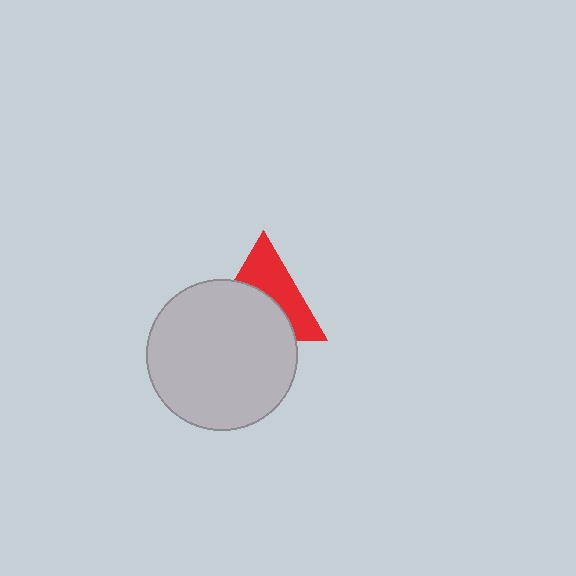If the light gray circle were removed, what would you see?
You would see the complete red triangle.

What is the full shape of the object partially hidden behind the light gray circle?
The partially hidden object is a red triangle.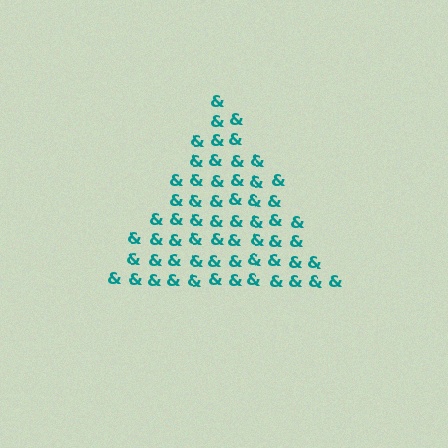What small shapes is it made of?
It is made of small ampersands.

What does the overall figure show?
The overall figure shows a triangle.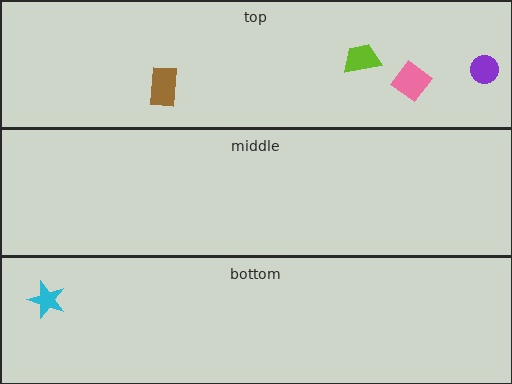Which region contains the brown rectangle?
The top region.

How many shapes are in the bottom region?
1.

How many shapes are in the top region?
4.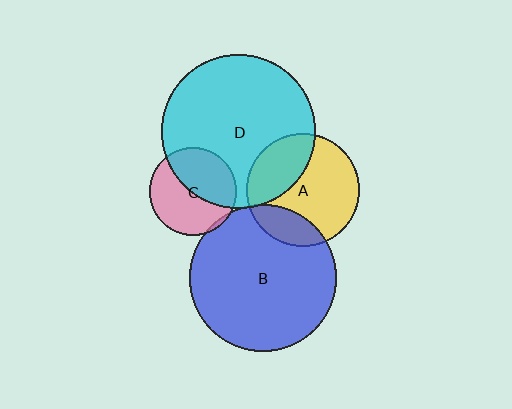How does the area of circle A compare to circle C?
Approximately 1.7 times.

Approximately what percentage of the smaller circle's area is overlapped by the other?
Approximately 45%.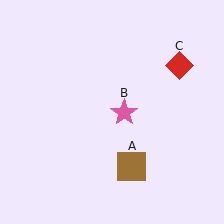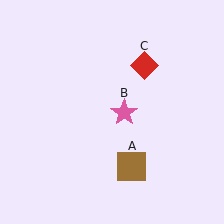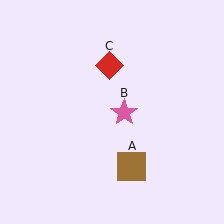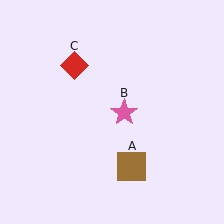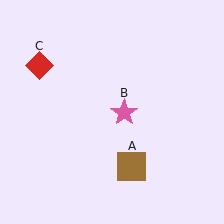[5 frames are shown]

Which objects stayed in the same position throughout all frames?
Brown square (object A) and pink star (object B) remained stationary.